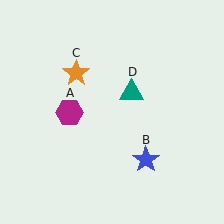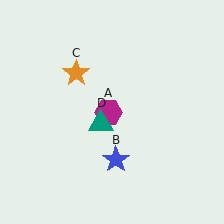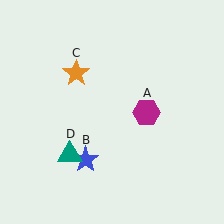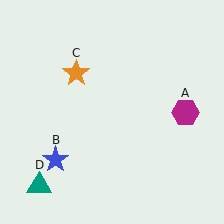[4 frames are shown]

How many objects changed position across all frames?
3 objects changed position: magenta hexagon (object A), blue star (object B), teal triangle (object D).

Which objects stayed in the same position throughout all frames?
Orange star (object C) remained stationary.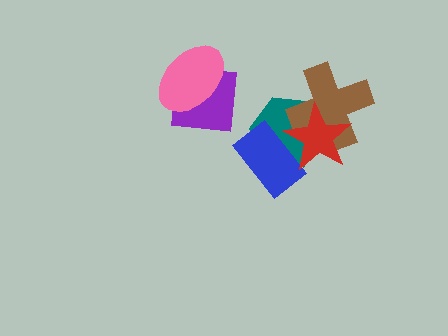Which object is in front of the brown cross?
The red star is in front of the brown cross.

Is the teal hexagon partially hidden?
Yes, it is partially covered by another shape.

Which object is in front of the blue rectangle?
The red star is in front of the blue rectangle.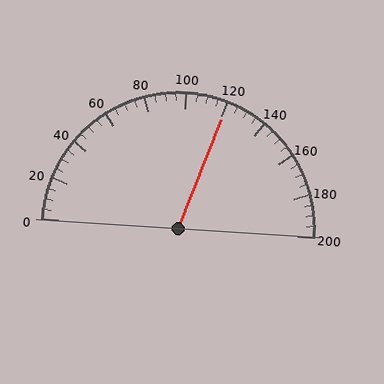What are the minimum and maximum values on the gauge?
The gauge ranges from 0 to 200.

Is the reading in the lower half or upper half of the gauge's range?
The reading is in the upper half of the range (0 to 200).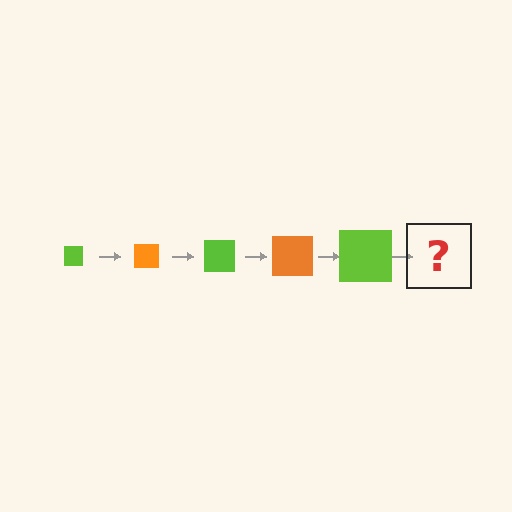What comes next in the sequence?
The next element should be an orange square, larger than the previous one.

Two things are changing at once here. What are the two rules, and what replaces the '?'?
The two rules are that the square grows larger each step and the color cycles through lime and orange. The '?' should be an orange square, larger than the previous one.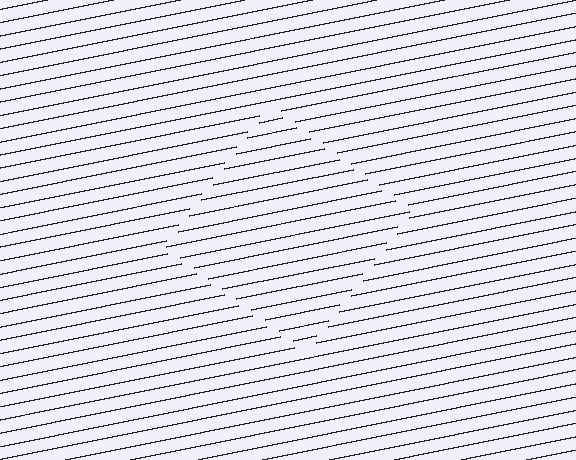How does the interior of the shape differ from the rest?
The interior of the shape contains the same grating, shifted by half a period — the contour is defined by the phase discontinuity where line-ends from the inner and outer gratings abut.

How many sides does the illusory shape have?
4 sides — the line-ends trace a square.